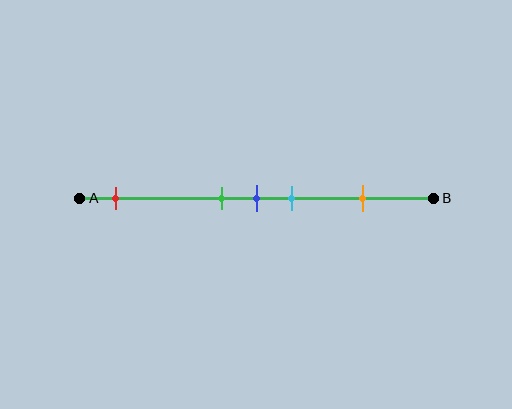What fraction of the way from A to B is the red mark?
The red mark is approximately 10% (0.1) of the way from A to B.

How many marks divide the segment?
There are 5 marks dividing the segment.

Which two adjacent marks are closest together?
The green and blue marks are the closest adjacent pair.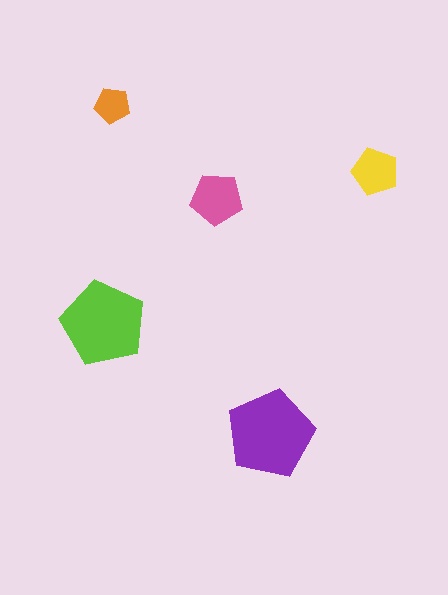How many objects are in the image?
There are 5 objects in the image.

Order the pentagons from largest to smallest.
the purple one, the lime one, the pink one, the yellow one, the orange one.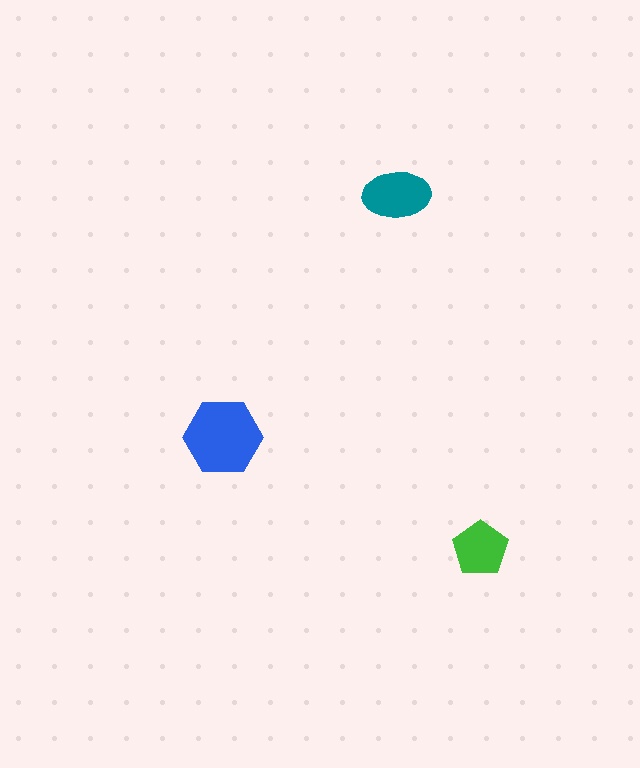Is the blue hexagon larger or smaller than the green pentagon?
Larger.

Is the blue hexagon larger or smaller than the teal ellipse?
Larger.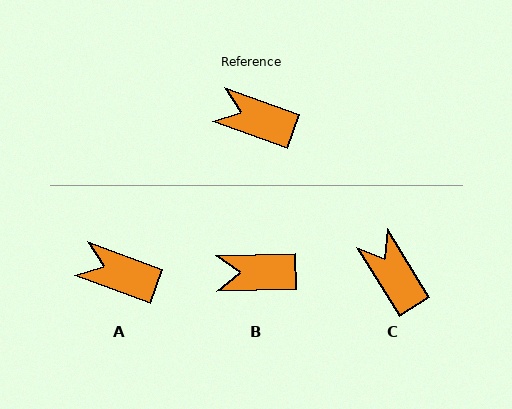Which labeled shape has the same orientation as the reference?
A.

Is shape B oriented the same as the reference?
No, it is off by about 21 degrees.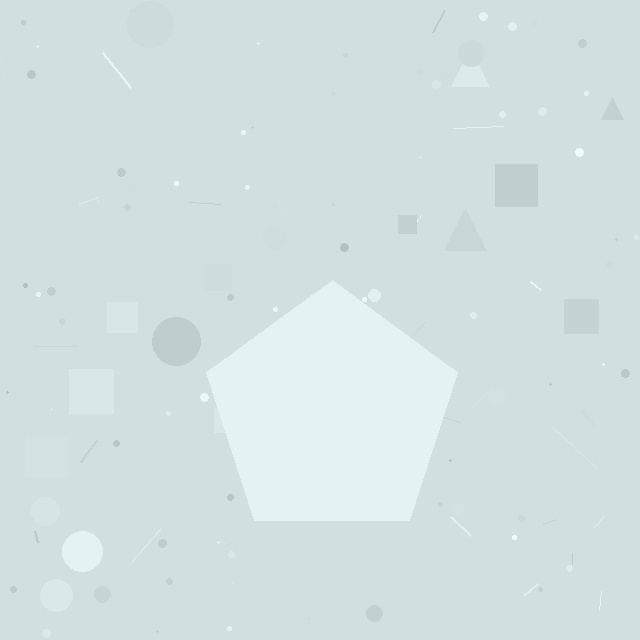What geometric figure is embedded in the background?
A pentagon is embedded in the background.